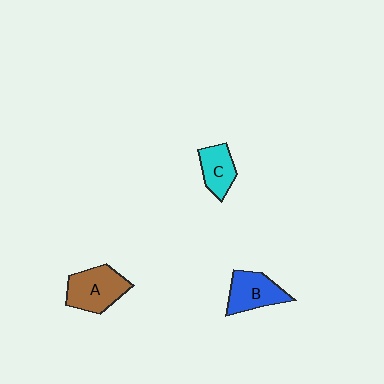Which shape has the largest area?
Shape A (brown).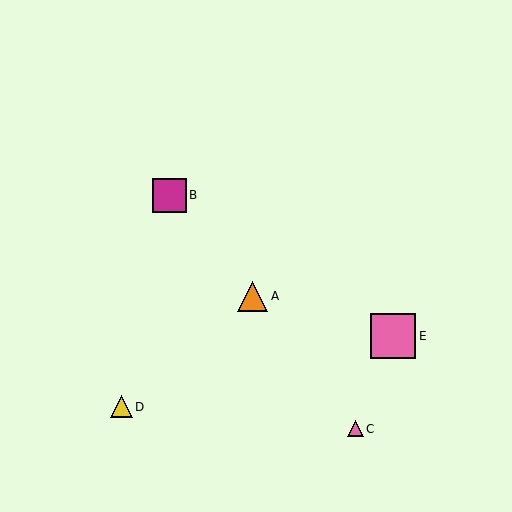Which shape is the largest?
The pink square (labeled E) is the largest.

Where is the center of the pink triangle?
The center of the pink triangle is at (355, 429).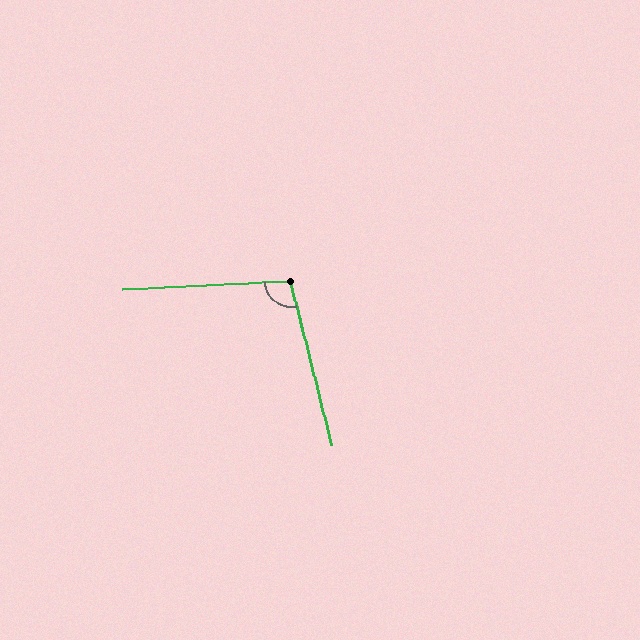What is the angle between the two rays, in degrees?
Approximately 101 degrees.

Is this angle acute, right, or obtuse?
It is obtuse.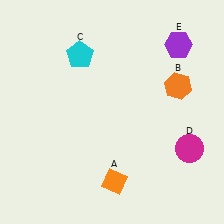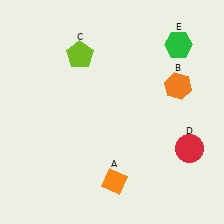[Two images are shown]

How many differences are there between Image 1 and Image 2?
There are 3 differences between the two images.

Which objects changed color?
C changed from cyan to lime. D changed from magenta to red. E changed from purple to green.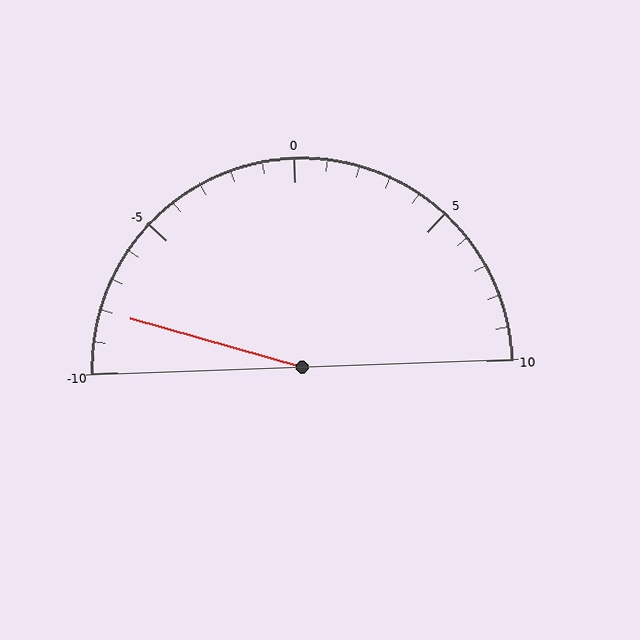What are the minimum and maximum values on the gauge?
The gauge ranges from -10 to 10.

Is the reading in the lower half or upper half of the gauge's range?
The reading is in the lower half of the range (-10 to 10).